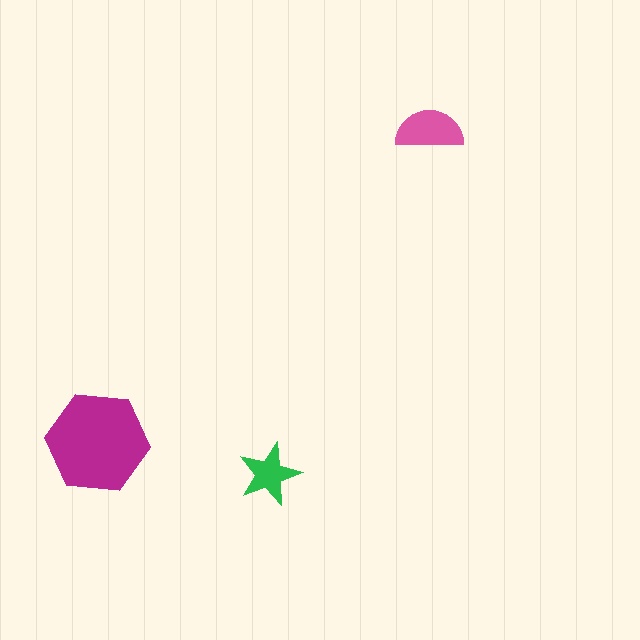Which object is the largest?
The magenta hexagon.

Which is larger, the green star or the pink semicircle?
The pink semicircle.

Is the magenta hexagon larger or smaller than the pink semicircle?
Larger.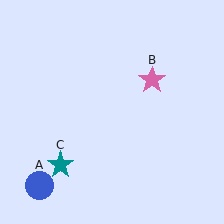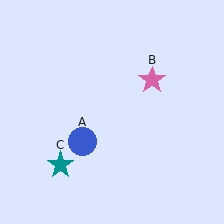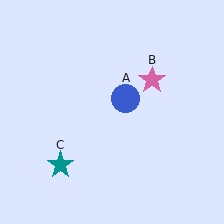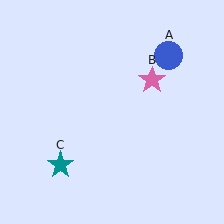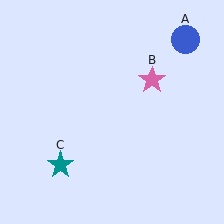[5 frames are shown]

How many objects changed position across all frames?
1 object changed position: blue circle (object A).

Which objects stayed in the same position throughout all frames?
Pink star (object B) and teal star (object C) remained stationary.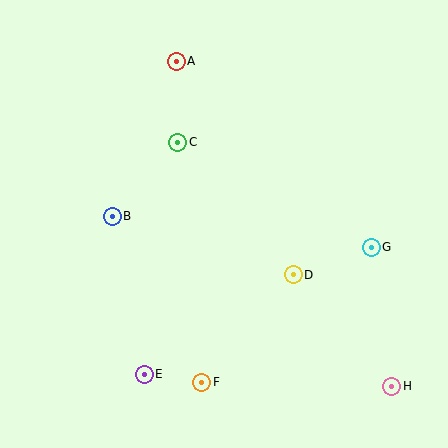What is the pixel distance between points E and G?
The distance between E and G is 261 pixels.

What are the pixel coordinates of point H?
Point H is at (392, 386).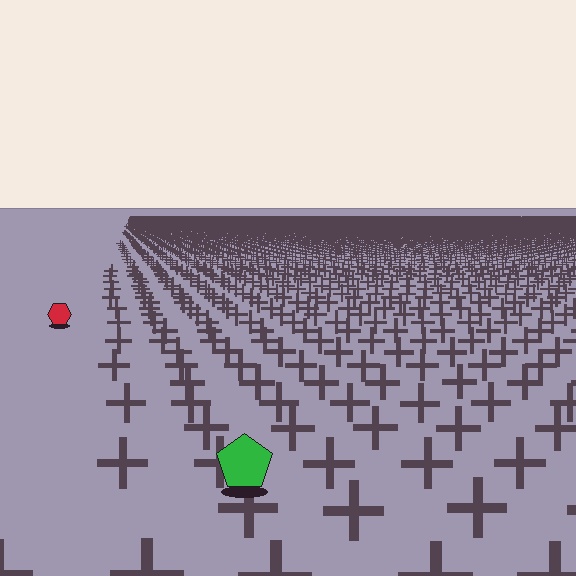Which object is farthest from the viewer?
The red hexagon is farthest from the viewer. It appears smaller and the ground texture around it is denser.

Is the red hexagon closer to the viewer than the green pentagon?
No. The green pentagon is closer — you can tell from the texture gradient: the ground texture is coarser near it.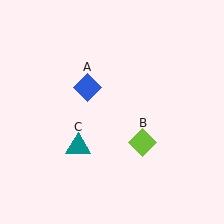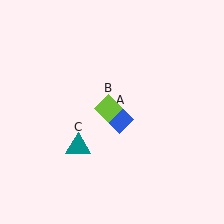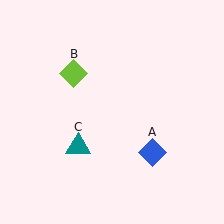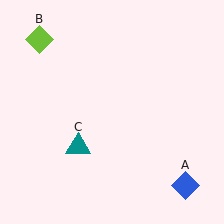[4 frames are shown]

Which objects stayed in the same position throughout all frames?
Teal triangle (object C) remained stationary.